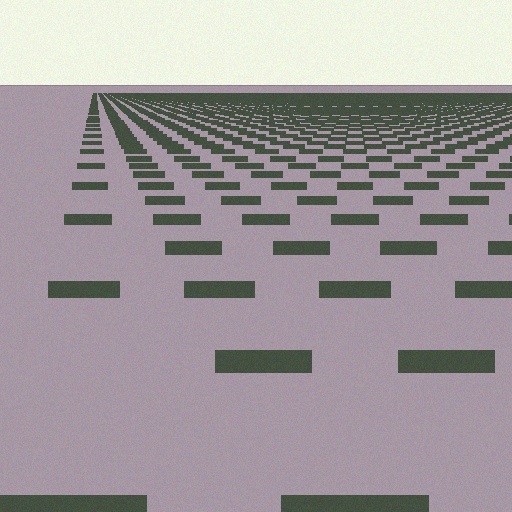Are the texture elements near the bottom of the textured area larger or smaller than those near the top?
Larger. Near the bottom, elements are closer to the viewer and appear at a bigger on-screen size.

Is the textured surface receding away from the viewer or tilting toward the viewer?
The surface is receding away from the viewer. Texture elements get smaller and denser toward the top.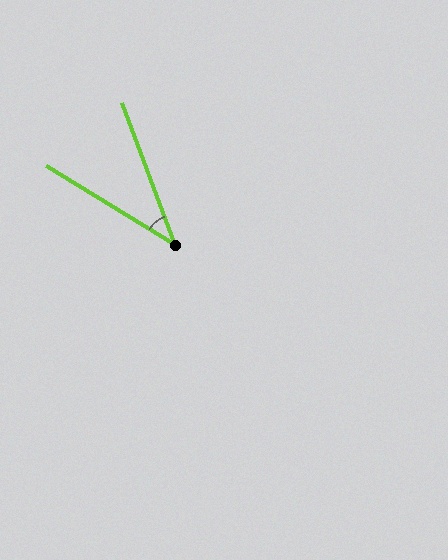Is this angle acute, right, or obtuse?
It is acute.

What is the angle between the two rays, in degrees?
Approximately 38 degrees.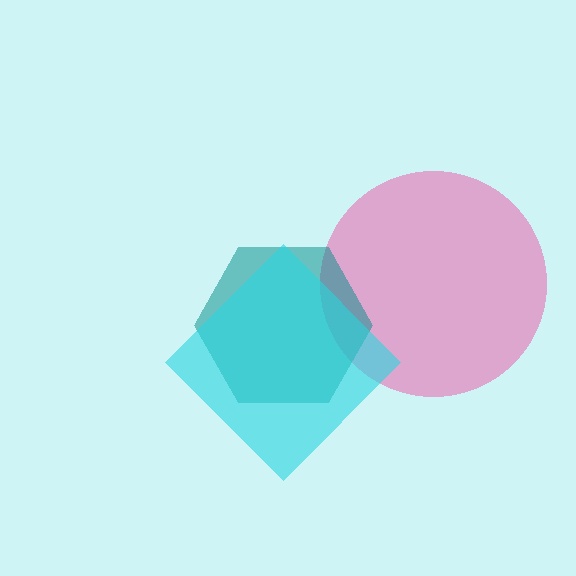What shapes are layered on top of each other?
The layered shapes are: a pink circle, a teal hexagon, a cyan diamond.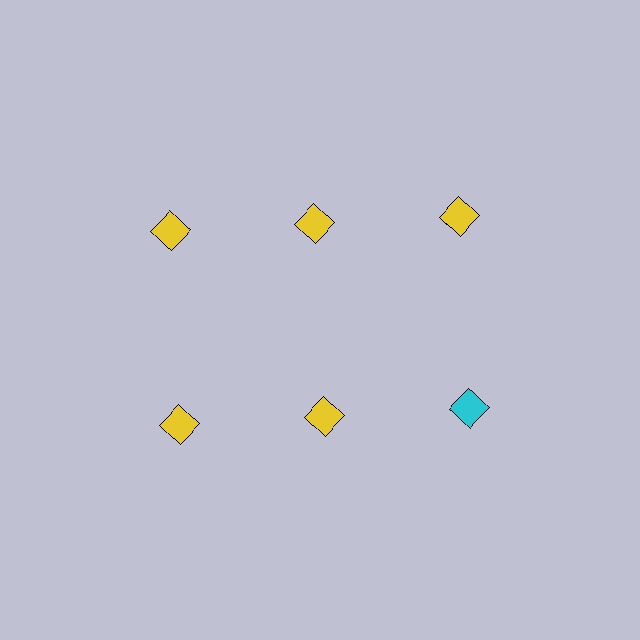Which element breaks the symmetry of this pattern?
The cyan diamond in the second row, center column breaks the symmetry. All other shapes are yellow diamonds.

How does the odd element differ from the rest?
It has a different color: cyan instead of yellow.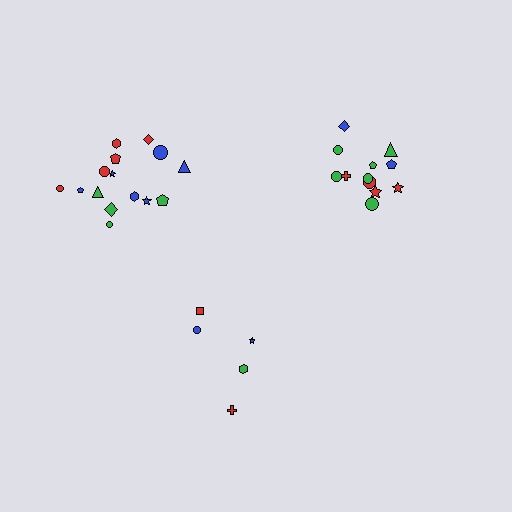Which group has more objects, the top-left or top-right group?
The top-left group.